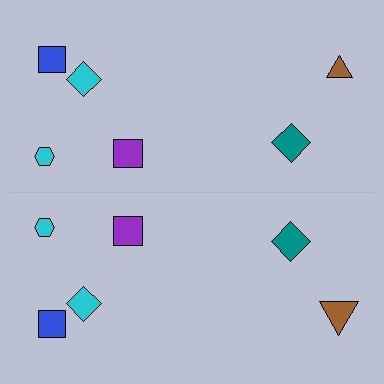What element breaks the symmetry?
The brown triangle on the bottom side has a different size than its mirror counterpart.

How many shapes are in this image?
There are 12 shapes in this image.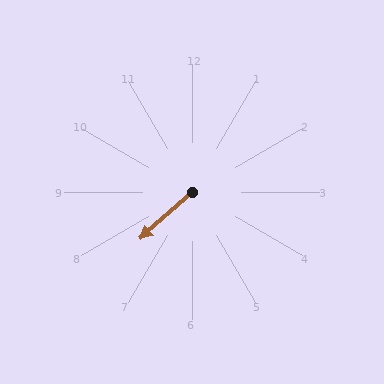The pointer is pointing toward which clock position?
Roughly 8 o'clock.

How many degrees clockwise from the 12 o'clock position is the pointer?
Approximately 228 degrees.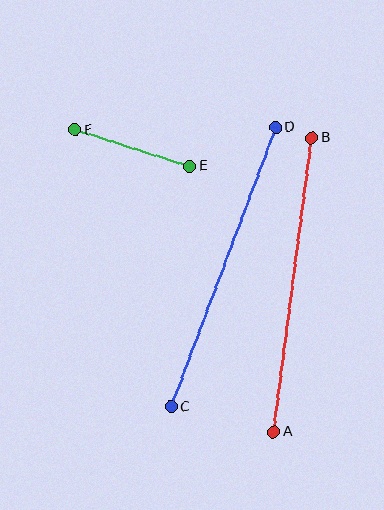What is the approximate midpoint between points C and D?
The midpoint is at approximately (223, 267) pixels.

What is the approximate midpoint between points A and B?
The midpoint is at approximately (293, 285) pixels.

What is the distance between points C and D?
The distance is approximately 298 pixels.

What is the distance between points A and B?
The distance is approximately 297 pixels.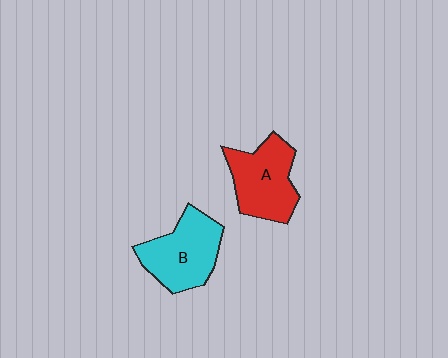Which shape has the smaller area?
Shape A (red).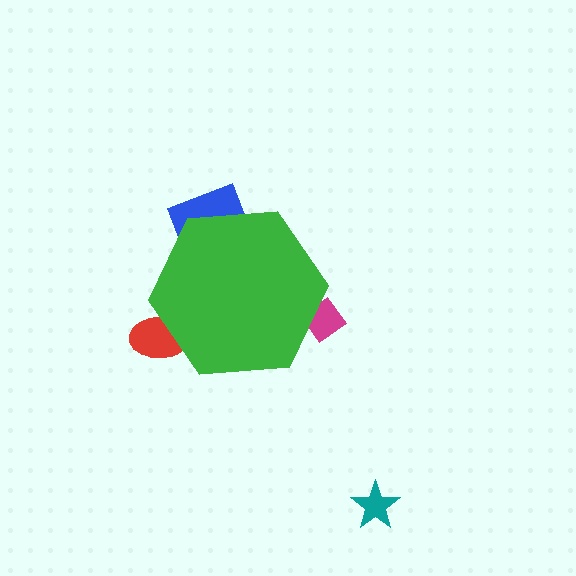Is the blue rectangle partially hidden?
Yes, the blue rectangle is partially hidden behind the green hexagon.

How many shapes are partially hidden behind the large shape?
3 shapes are partially hidden.